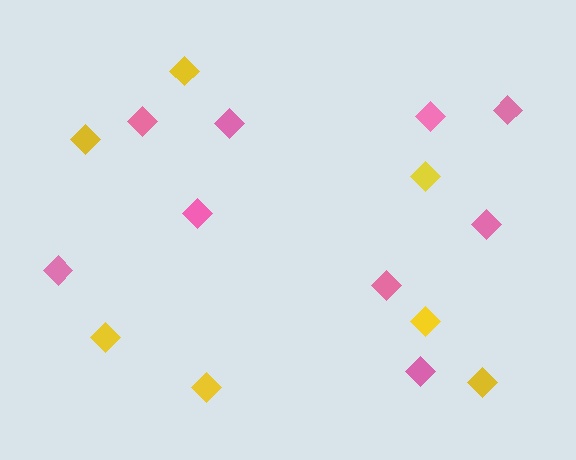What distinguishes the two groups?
There are 2 groups: one group of pink diamonds (9) and one group of yellow diamonds (7).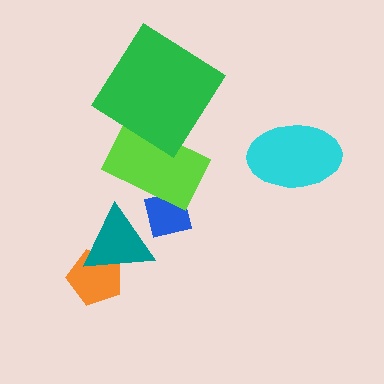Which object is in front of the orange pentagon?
The teal triangle is in front of the orange pentagon.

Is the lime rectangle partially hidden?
Yes, it is partially covered by another shape.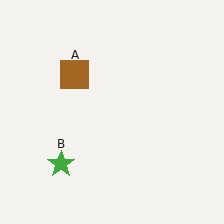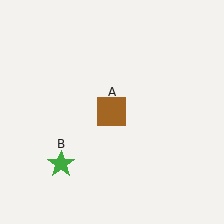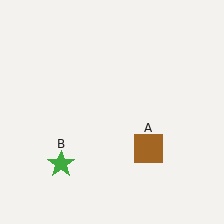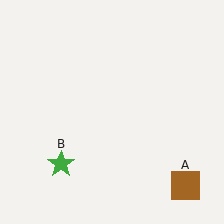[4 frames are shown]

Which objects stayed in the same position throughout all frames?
Green star (object B) remained stationary.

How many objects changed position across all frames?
1 object changed position: brown square (object A).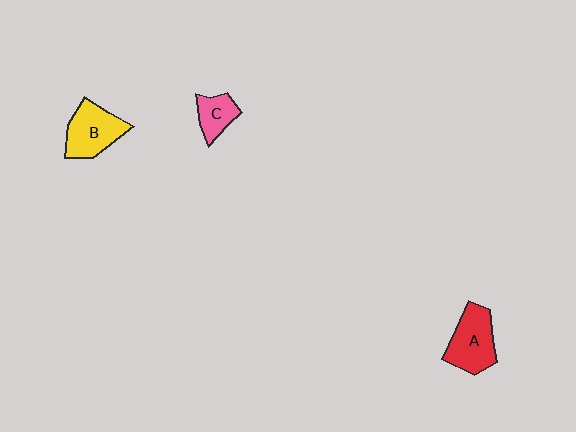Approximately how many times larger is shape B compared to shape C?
Approximately 1.7 times.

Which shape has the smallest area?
Shape C (pink).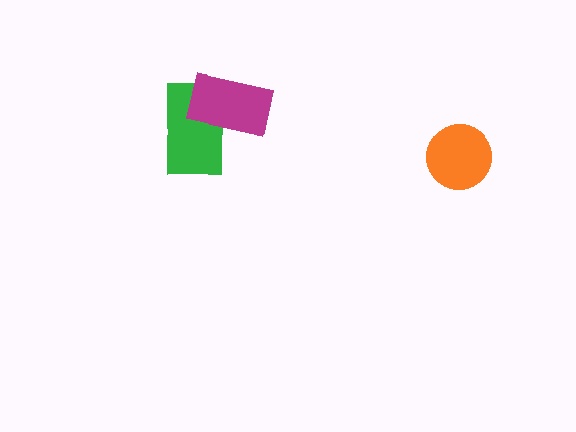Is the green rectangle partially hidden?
Yes, it is partially covered by another shape.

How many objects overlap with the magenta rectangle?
1 object overlaps with the magenta rectangle.